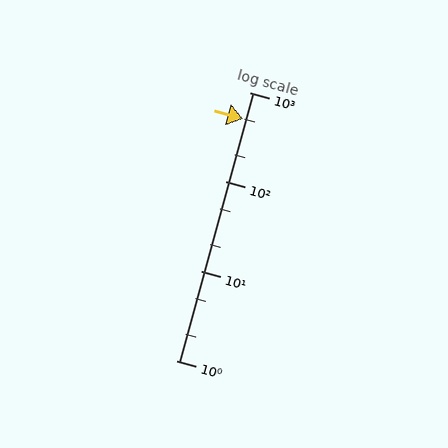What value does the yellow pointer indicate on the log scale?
The pointer indicates approximately 500.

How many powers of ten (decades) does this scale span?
The scale spans 3 decades, from 1 to 1000.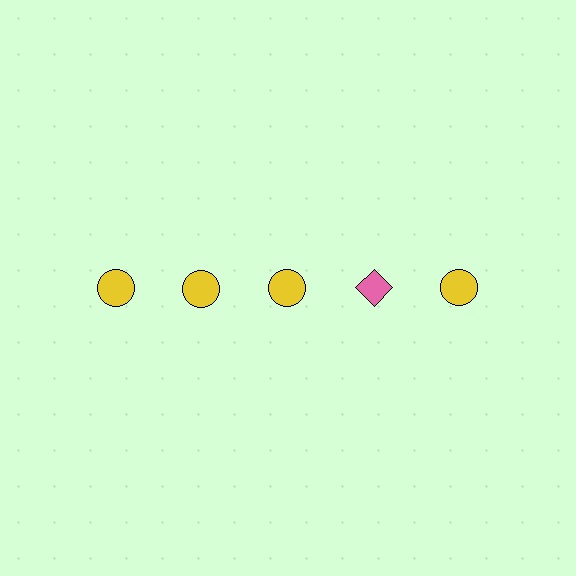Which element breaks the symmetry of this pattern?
The pink diamond in the top row, second from right column breaks the symmetry. All other shapes are yellow circles.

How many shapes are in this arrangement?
There are 5 shapes arranged in a grid pattern.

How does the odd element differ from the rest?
It differs in both color (pink instead of yellow) and shape (diamond instead of circle).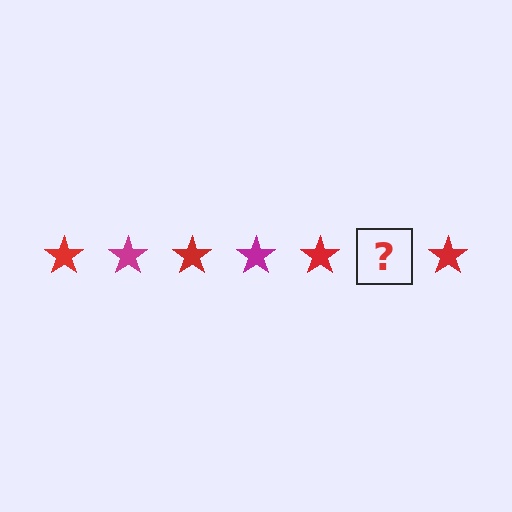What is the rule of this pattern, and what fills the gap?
The rule is that the pattern cycles through red, magenta stars. The gap should be filled with a magenta star.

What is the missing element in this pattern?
The missing element is a magenta star.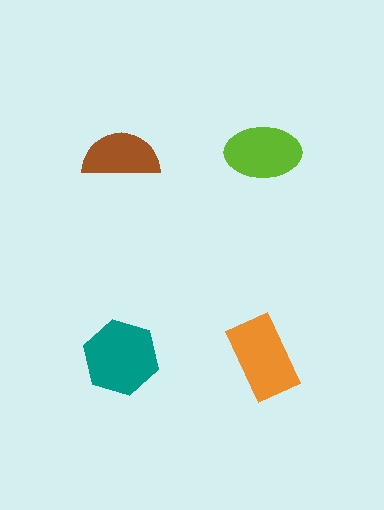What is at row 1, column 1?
A brown semicircle.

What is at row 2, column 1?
A teal hexagon.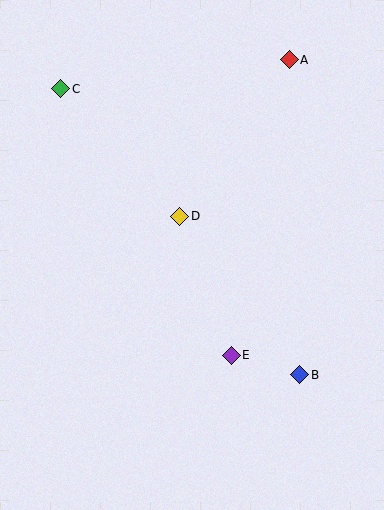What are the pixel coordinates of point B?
Point B is at (300, 375).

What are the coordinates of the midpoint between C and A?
The midpoint between C and A is at (175, 74).